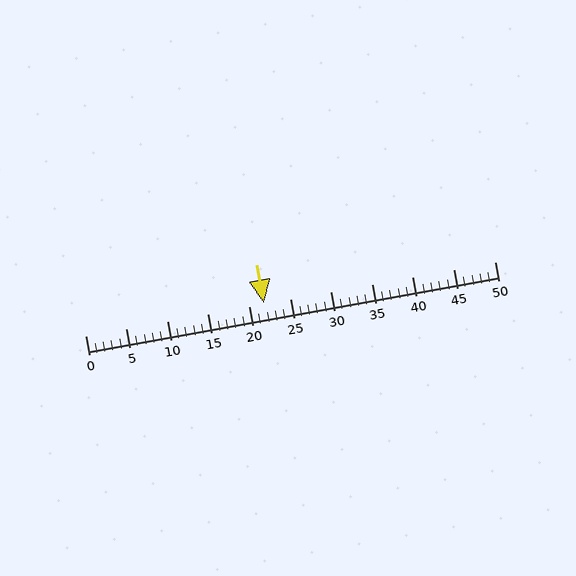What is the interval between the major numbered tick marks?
The major tick marks are spaced 5 units apart.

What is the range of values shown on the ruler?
The ruler shows values from 0 to 50.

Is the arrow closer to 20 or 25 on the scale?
The arrow is closer to 20.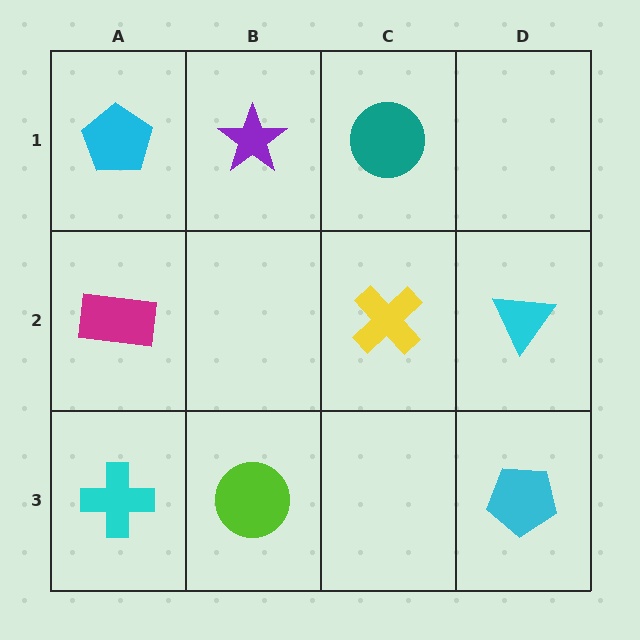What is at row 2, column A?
A magenta rectangle.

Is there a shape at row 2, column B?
No, that cell is empty.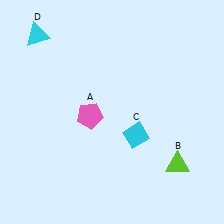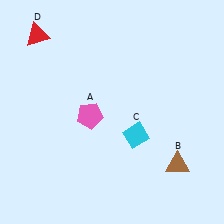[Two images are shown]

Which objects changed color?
B changed from lime to brown. D changed from cyan to red.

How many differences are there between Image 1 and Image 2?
There are 2 differences between the two images.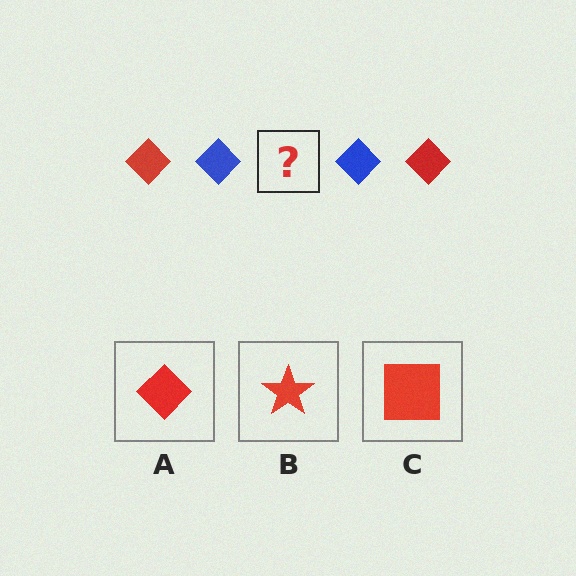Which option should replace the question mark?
Option A.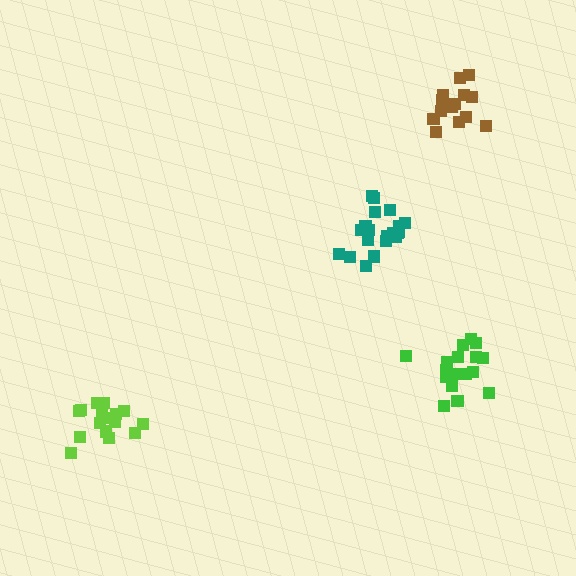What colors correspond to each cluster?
The clusters are colored: green, teal, brown, lime.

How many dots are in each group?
Group 1: 17 dots, Group 2: 21 dots, Group 3: 15 dots, Group 4: 16 dots (69 total).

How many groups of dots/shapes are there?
There are 4 groups.